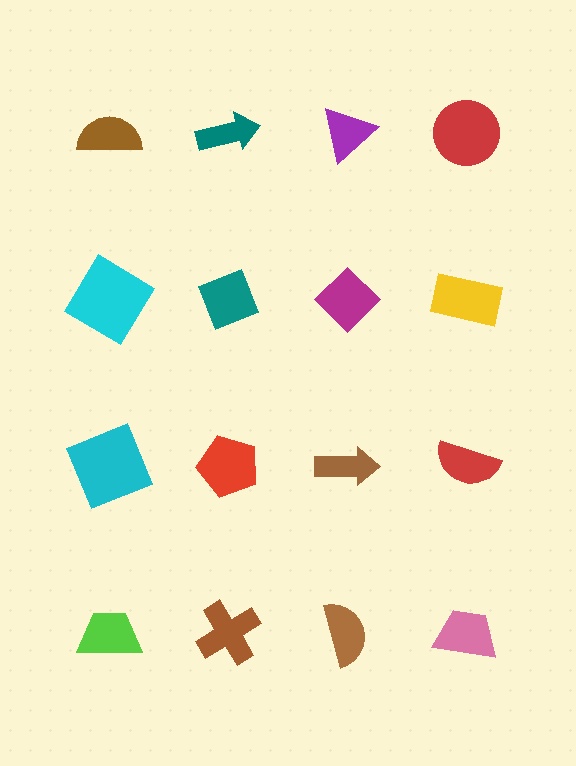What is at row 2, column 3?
A magenta diamond.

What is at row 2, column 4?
A yellow rectangle.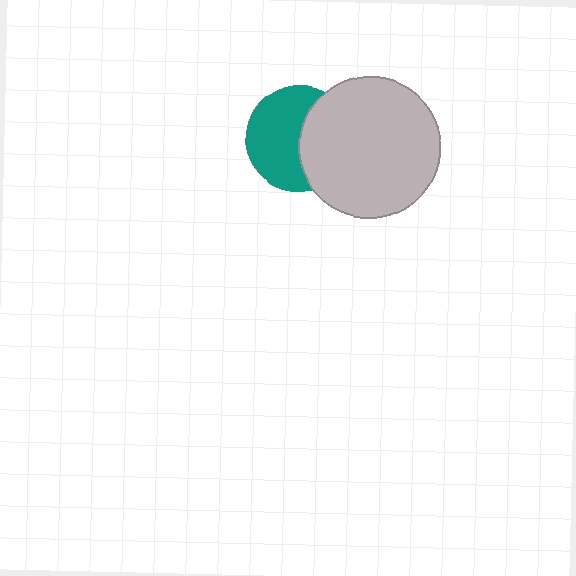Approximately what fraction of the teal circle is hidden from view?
Roughly 42% of the teal circle is hidden behind the light gray circle.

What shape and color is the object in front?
The object in front is a light gray circle.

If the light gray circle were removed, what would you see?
You would see the complete teal circle.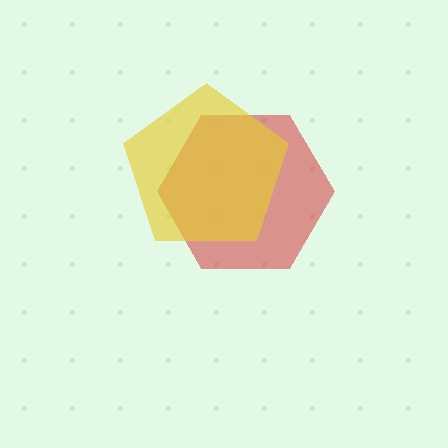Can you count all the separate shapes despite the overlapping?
Yes, there are 2 separate shapes.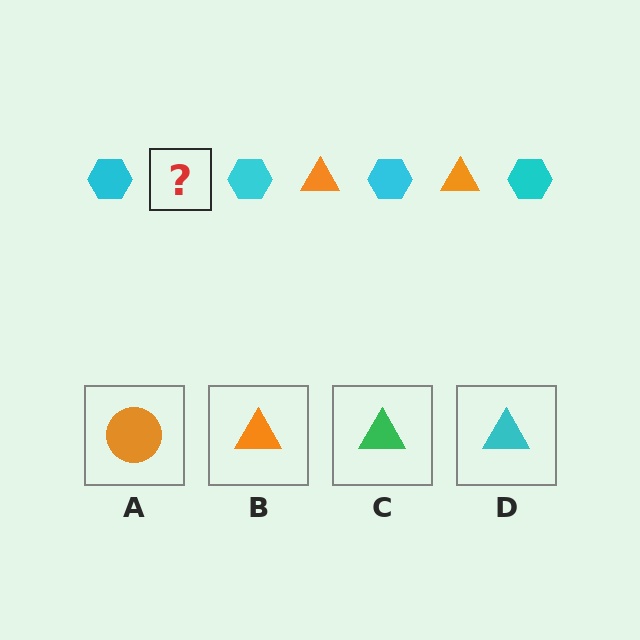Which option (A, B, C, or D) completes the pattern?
B.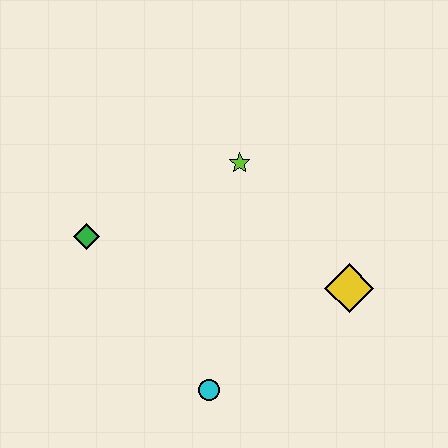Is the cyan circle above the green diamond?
No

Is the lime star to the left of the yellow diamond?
Yes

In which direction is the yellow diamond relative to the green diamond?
The yellow diamond is to the right of the green diamond.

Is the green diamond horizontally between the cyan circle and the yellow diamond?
No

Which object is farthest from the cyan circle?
The lime star is farthest from the cyan circle.